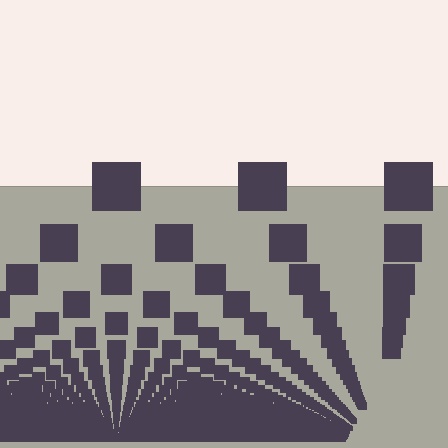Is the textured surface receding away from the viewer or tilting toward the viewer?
The surface appears to tilt toward the viewer. Texture elements get larger and sparser toward the top.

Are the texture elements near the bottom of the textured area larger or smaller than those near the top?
Smaller. The gradient is inverted — elements near the bottom are smaller and denser.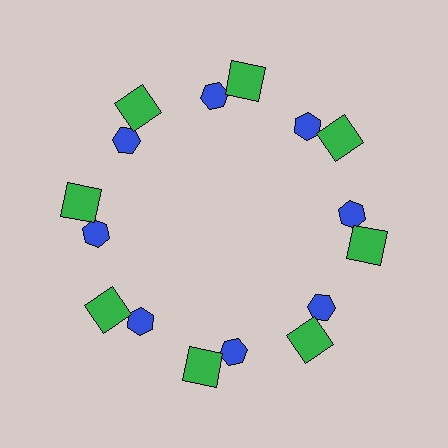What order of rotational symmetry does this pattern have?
This pattern has 8-fold rotational symmetry.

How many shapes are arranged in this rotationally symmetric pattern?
There are 16 shapes, arranged in 8 groups of 2.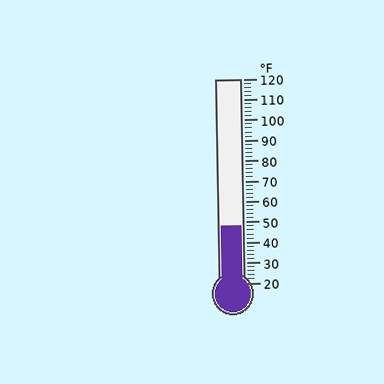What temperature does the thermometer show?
The thermometer shows approximately 48°F.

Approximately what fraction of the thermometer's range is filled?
The thermometer is filled to approximately 30% of its range.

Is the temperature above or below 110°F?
The temperature is below 110°F.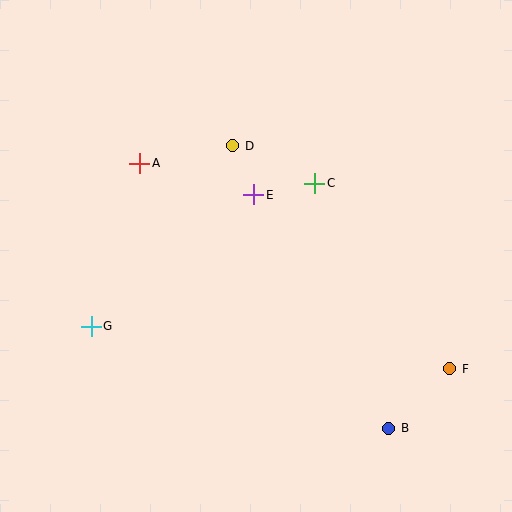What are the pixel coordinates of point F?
Point F is at (450, 369).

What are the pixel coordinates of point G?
Point G is at (91, 326).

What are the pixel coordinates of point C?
Point C is at (315, 183).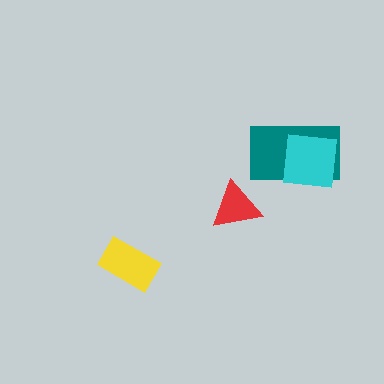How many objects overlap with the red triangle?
0 objects overlap with the red triangle.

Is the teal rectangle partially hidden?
Yes, it is partially covered by another shape.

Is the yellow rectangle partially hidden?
No, no other shape covers it.